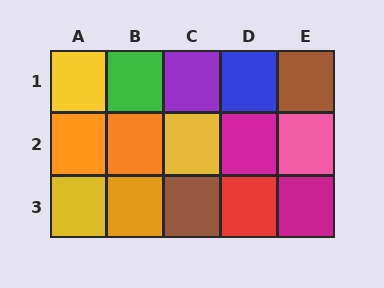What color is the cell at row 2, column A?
Orange.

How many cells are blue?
1 cell is blue.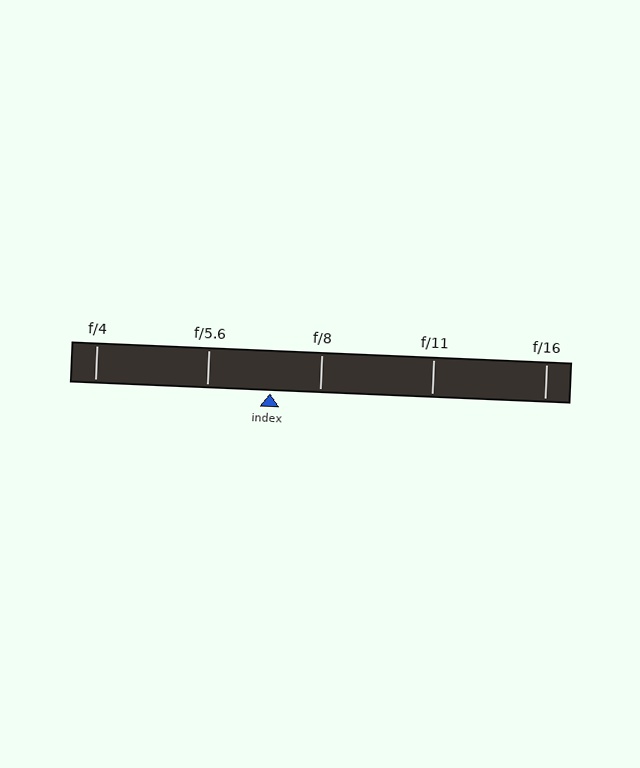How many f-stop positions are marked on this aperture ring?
There are 5 f-stop positions marked.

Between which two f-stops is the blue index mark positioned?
The index mark is between f/5.6 and f/8.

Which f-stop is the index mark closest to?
The index mark is closest to f/8.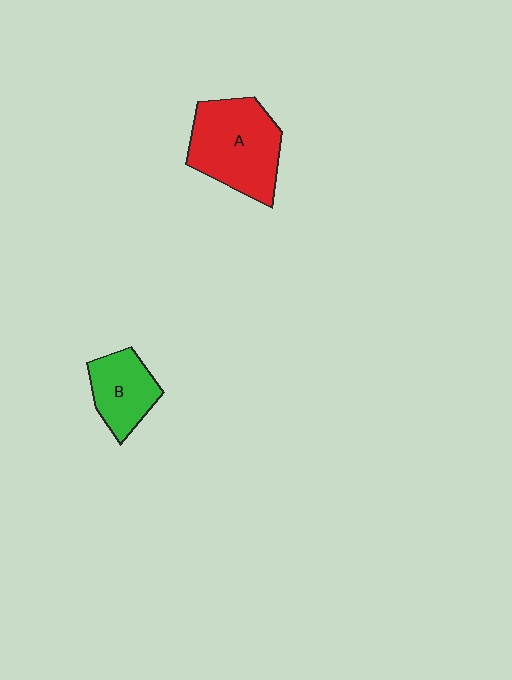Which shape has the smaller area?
Shape B (green).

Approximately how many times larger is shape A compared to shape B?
Approximately 1.7 times.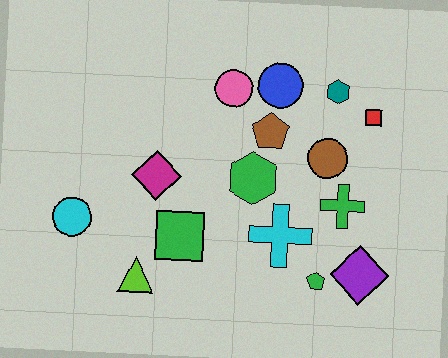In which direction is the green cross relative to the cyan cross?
The green cross is to the right of the cyan cross.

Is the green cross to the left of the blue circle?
No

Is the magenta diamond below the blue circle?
Yes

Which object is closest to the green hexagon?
The brown pentagon is closest to the green hexagon.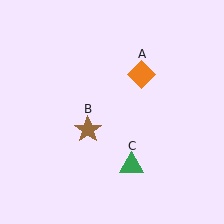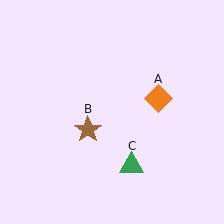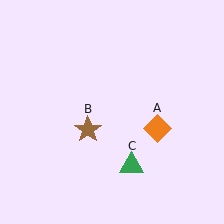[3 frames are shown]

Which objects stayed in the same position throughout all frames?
Brown star (object B) and green triangle (object C) remained stationary.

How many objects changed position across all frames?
1 object changed position: orange diamond (object A).